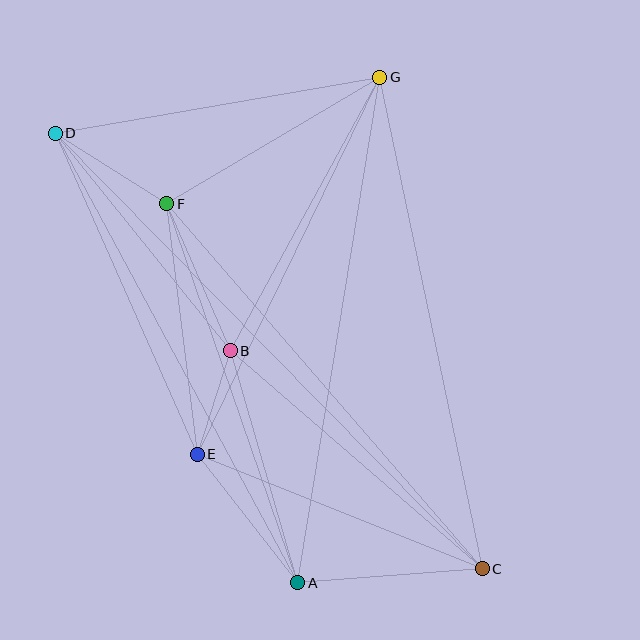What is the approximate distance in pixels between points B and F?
The distance between B and F is approximately 160 pixels.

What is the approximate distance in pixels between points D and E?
The distance between D and E is approximately 351 pixels.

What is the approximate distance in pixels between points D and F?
The distance between D and F is approximately 132 pixels.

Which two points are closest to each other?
Points B and E are closest to each other.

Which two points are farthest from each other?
Points C and D are farthest from each other.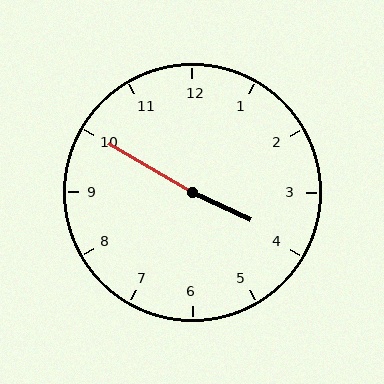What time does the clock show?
3:50.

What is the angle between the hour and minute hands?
Approximately 175 degrees.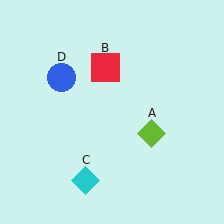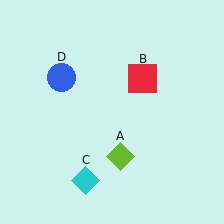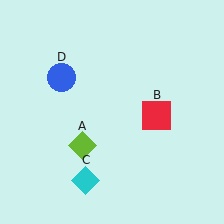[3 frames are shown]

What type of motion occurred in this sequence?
The lime diamond (object A), red square (object B) rotated clockwise around the center of the scene.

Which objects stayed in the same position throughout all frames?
Cyan diamond (object C) and blue circle (object D) remained stationary.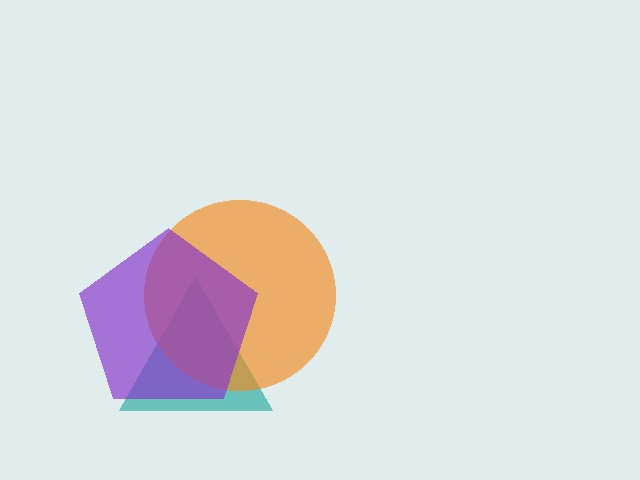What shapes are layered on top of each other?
The layered shapes are: a teal triangle, an orange circle, a purple pentagon.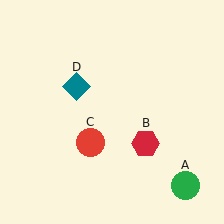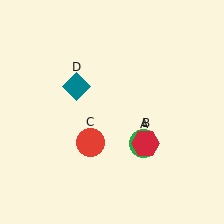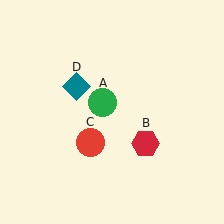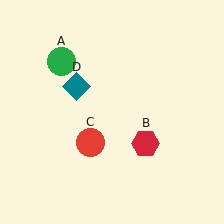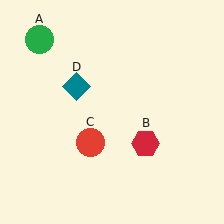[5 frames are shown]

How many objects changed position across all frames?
1 object changed position: green circle (object A).